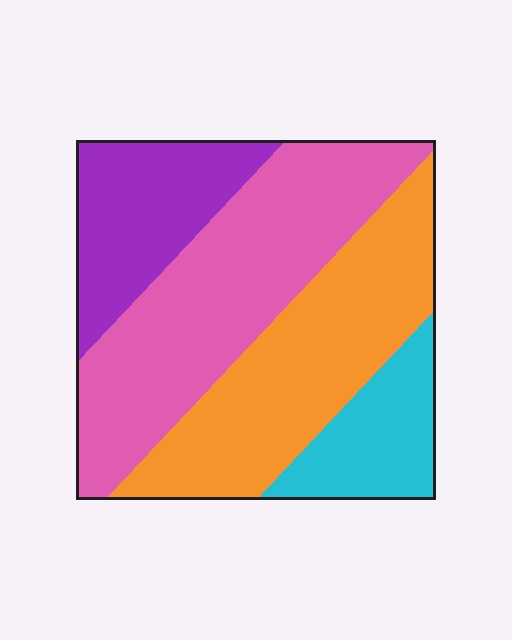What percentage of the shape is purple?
Purple covers roughly 20% of the shape.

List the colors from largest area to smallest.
From largest to smallest: pink, orange, purple, cyan.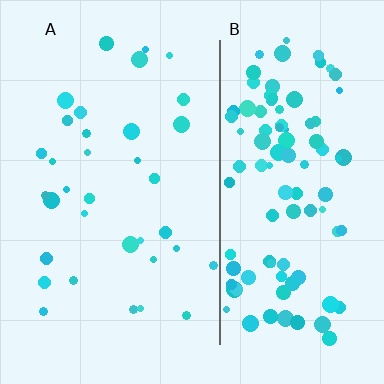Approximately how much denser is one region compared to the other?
Approximately 3.1× — region B over region A.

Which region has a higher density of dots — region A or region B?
B (the right).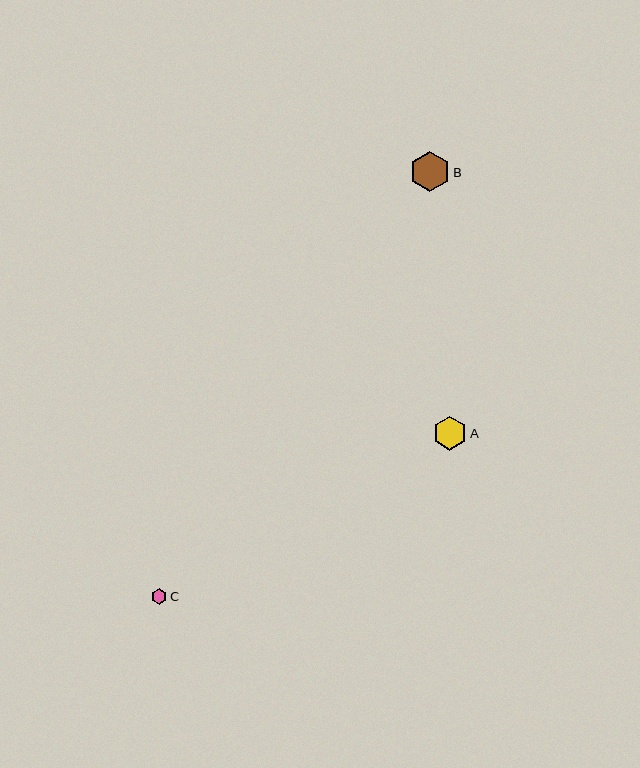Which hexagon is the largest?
Hexagon B is the largest with a size of approximately 40 pixels.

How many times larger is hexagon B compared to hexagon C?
Hexagon B is approximately 2.5 times the size of hexagon C.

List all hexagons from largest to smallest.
From largest to smallest: B, A, C.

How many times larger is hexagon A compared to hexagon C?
Hexagon A is approximately 2.1 times the size of hexagon C.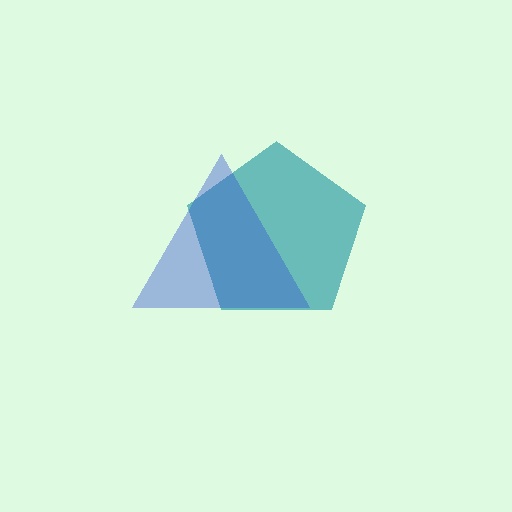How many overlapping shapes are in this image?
There are 2 overlapping shapes in the image.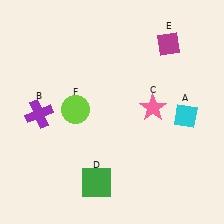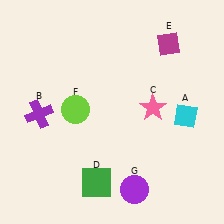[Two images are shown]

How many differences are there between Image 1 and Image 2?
There is 1 difference between the two images.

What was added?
A purple circle (G) was added in Image 2.